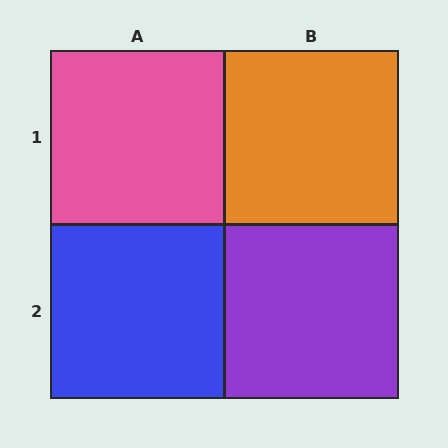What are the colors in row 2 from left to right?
Blue, purple.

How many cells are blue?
1 cell is blue.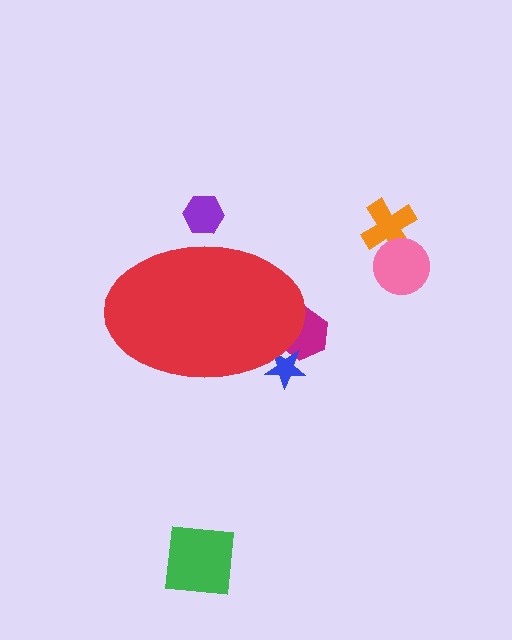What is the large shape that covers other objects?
A red ellipse.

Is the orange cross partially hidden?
No, the orange cross is fully visible.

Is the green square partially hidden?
No, the green square is fully visible.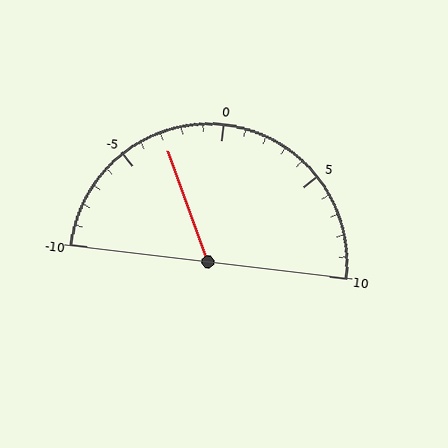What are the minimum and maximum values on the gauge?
The gauge ranges from -10 to 10.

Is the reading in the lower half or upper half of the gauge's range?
The reading is in the lower half of the range (-10 to 10).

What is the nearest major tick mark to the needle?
The nearest major tick mark is -5.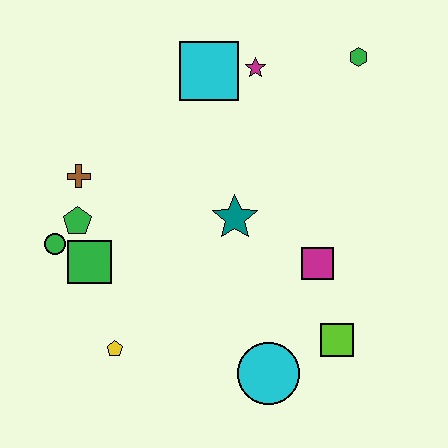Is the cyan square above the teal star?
Yes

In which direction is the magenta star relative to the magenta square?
The magenta star is above the magenta square.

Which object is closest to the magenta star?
The cyan square is closest to the magenta star.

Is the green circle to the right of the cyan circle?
No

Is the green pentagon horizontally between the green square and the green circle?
Yes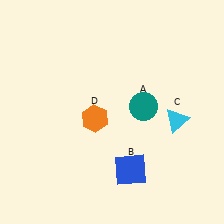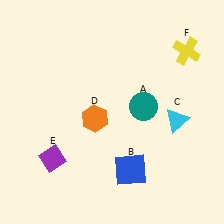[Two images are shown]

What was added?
A purple diamond (E), a yellow cross (F) were added in Image 2.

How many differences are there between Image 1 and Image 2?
There are 2 differences between the two images.